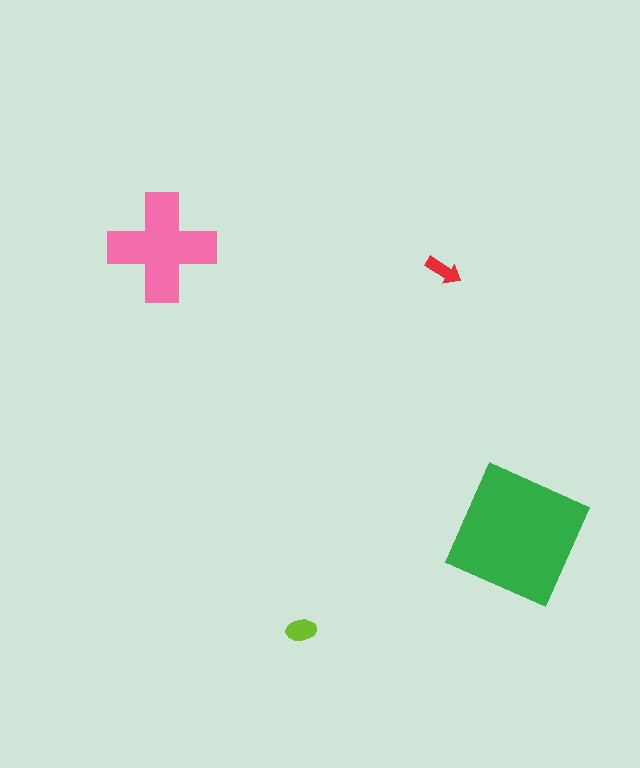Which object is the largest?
The green square.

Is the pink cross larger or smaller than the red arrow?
Larger.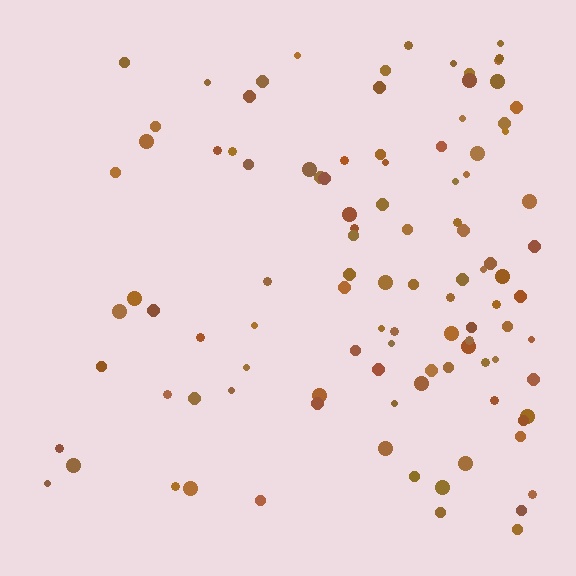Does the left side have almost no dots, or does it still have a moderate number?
Still a moderate number, just noticeably fewer than the right.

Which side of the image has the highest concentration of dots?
The right.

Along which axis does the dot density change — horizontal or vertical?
Horizontal.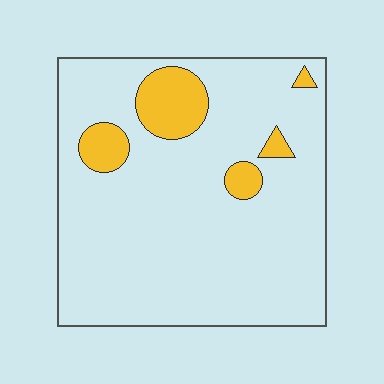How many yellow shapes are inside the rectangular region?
5.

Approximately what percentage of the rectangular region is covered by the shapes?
Approximately 10%.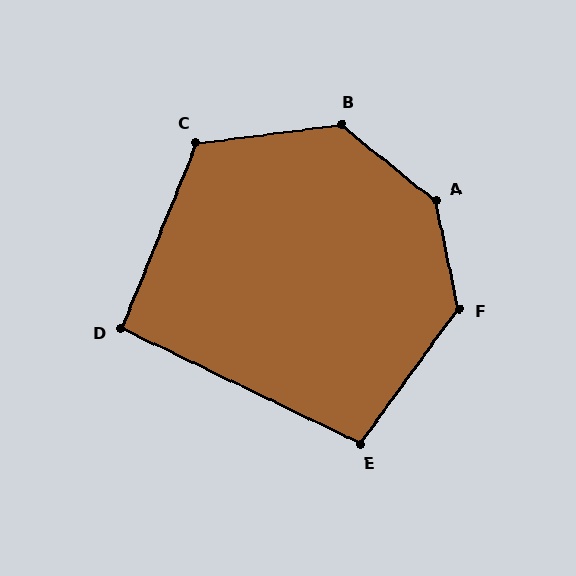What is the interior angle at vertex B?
Approximately 134 degrees (obtuse).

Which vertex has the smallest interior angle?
D, at approximately 94 degrees.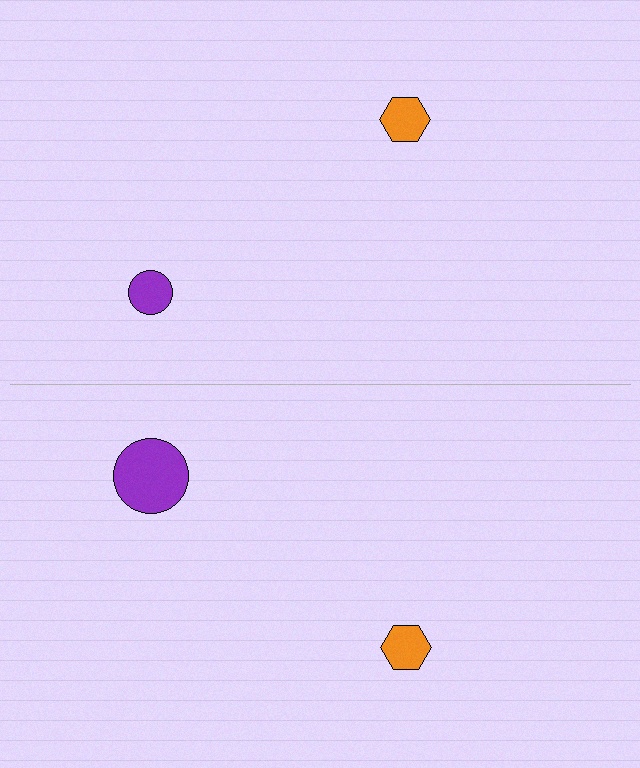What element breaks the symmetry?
The purple circle on the bottom side has a different size than its mirror counterpart.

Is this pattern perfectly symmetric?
No, the pattern is not perfectly symmetric. The purple circle on the bottom side has a different size than its mirror counterpart.